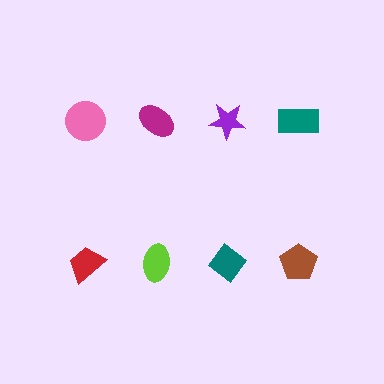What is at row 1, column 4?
A teal rectangle.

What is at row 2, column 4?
A brown pentagon.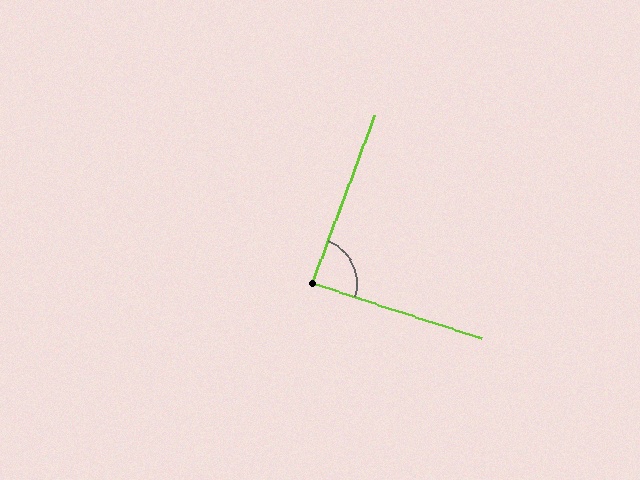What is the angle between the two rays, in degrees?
Approximately 88 degrees.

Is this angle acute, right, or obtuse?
It is approximately a right angle.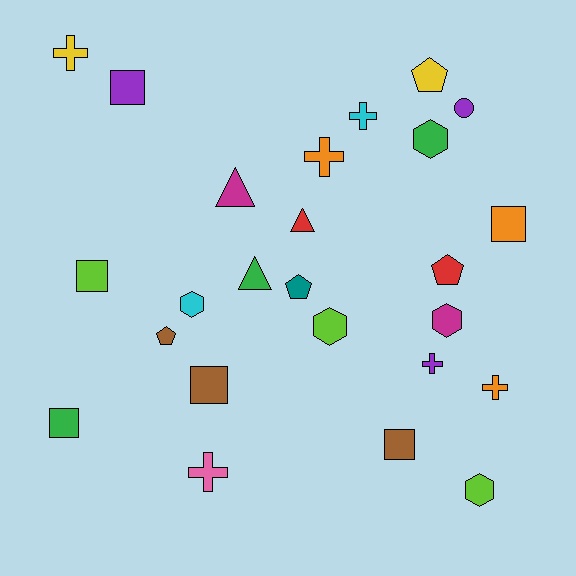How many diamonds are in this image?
There are no diamonds.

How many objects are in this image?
There are 25 objects.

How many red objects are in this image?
There are 2 red objects.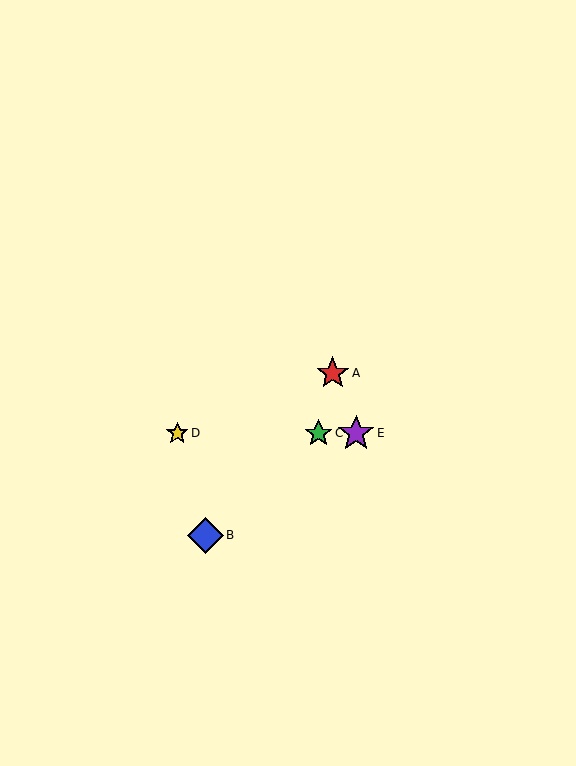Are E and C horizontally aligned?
Yes, both are at y≈433.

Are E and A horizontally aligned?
No, E is at y≈433 and A is at y≈373.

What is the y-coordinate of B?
Object B is at y≈535.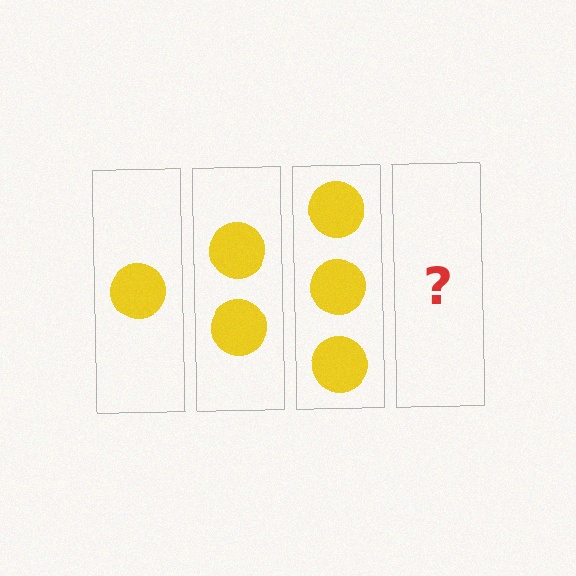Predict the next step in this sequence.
The next step is 4 circles.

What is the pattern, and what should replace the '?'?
The pattern is that each step adds one more circle. The '?' should be 4 circles.